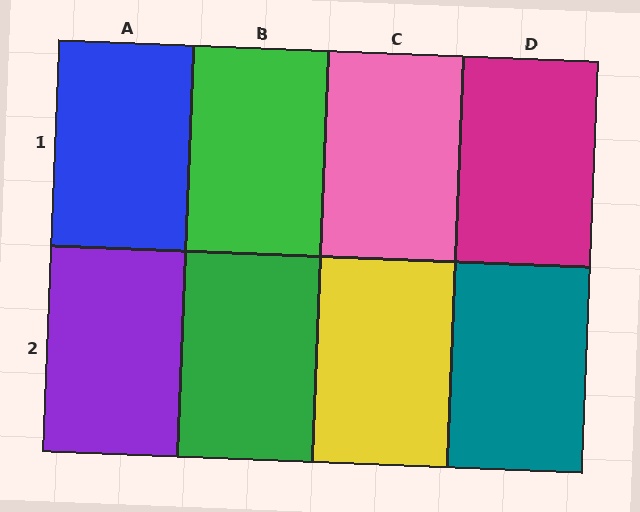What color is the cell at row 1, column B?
Green.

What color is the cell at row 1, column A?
Blue.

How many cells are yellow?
1 cell is yellow.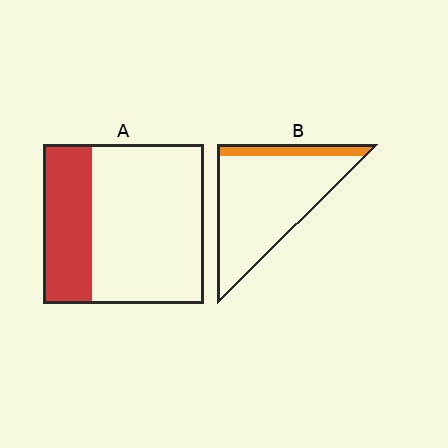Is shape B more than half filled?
No.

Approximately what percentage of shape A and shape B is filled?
A is approximately 30% and B is approximately 15%.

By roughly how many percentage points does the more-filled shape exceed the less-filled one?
By roughly 15 percentage points (A over B).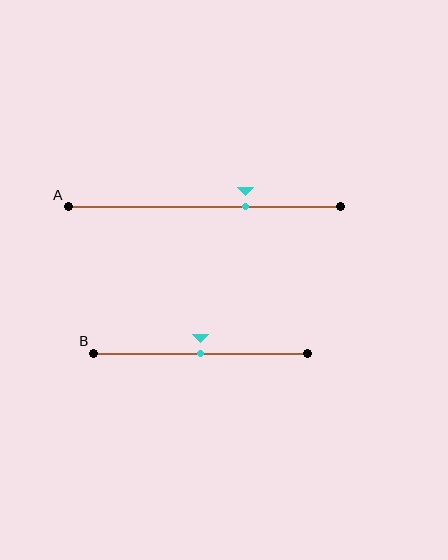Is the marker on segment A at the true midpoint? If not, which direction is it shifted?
No, the marker on segment A is shifted to the right by about 15% of the segment length.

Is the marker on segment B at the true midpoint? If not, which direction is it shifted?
Yes, the marker on segment B is at the true midpoint.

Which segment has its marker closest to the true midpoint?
Segment B has its marker closest to the true midpoint.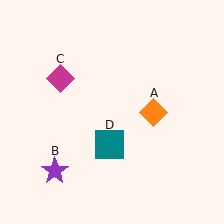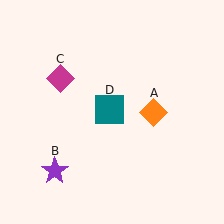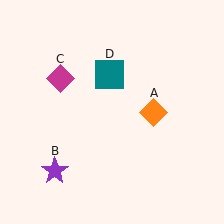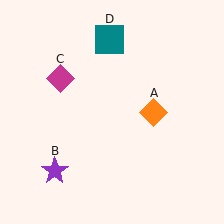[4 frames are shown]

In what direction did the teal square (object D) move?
The teal square (object D) moved up.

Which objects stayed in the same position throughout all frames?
Orange diamond (object A) and purple star (object B) and magenta diamond (object C) remained stationary.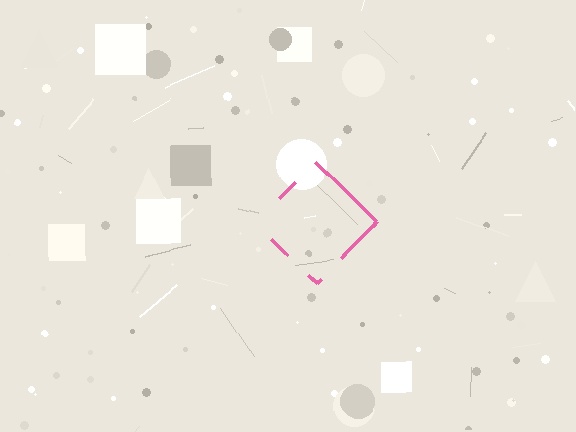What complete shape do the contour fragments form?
The contour fragments form a diamond.